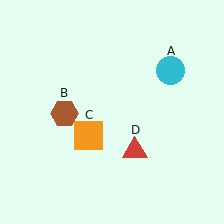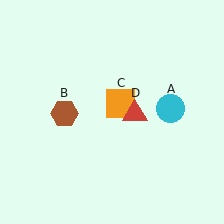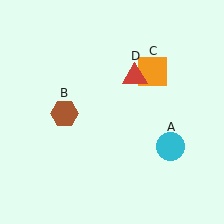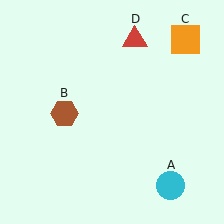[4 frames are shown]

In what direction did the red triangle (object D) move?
The red triangle (object D) moved up.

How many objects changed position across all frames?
3 objects changed position: cyan circle (object A), orange square (object C), red triangle (object D).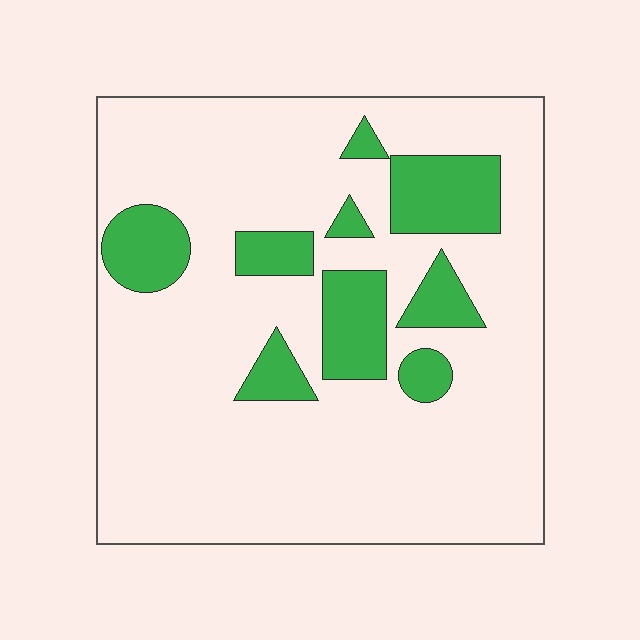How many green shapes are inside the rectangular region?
9.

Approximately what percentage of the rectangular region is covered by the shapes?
Approximately 20%.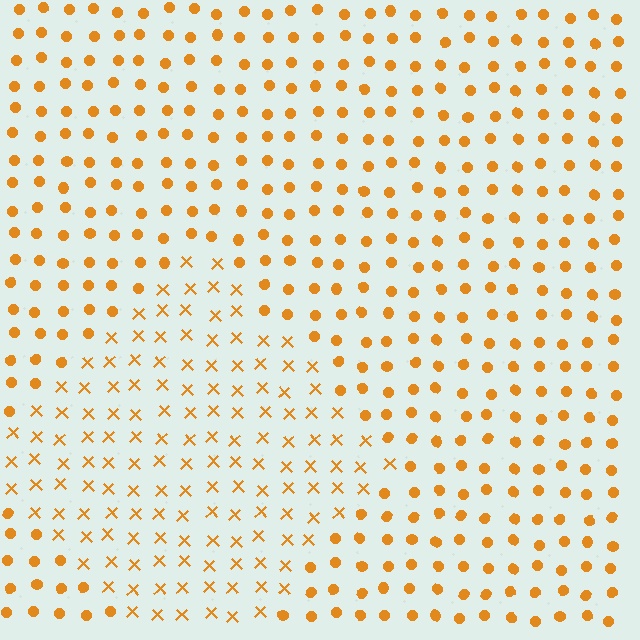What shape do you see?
I see a diamond.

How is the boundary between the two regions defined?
The boundary is defined by a change in element shape: X marks inside vs. circles outside. All elements share the same color and spacing.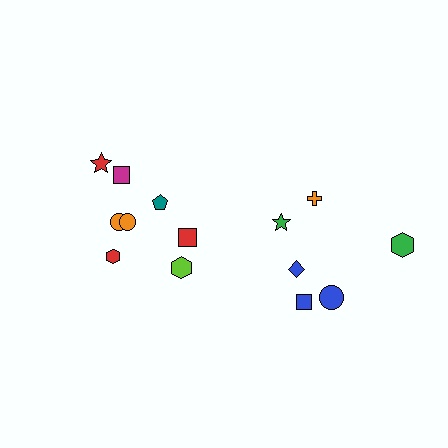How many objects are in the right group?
There are 6 objects.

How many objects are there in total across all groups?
There are 14 objects.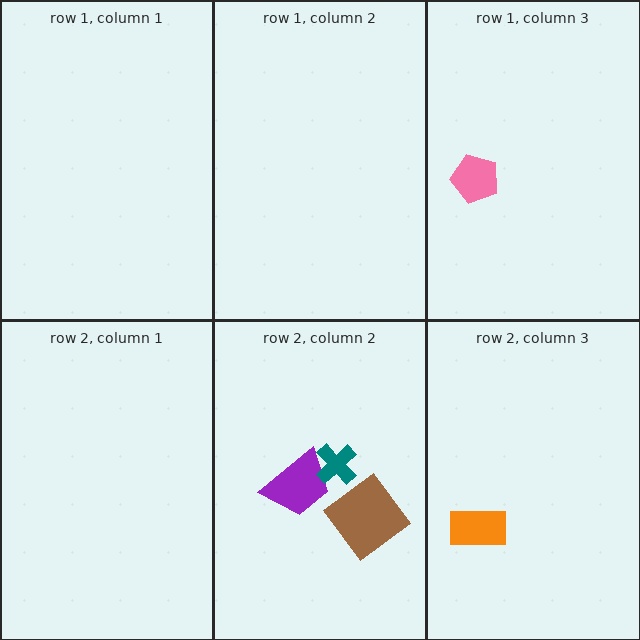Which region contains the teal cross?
The row 2, column 2 region.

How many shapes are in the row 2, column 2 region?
3.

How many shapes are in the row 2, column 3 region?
1.